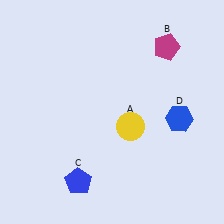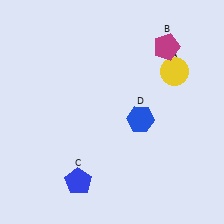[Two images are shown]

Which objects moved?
The objects that moved are: the yellow circle (A), the blue hexagon (D).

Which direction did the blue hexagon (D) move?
The blue hexagon (D) moved left.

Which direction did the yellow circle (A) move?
The yellow circle (A) moved up.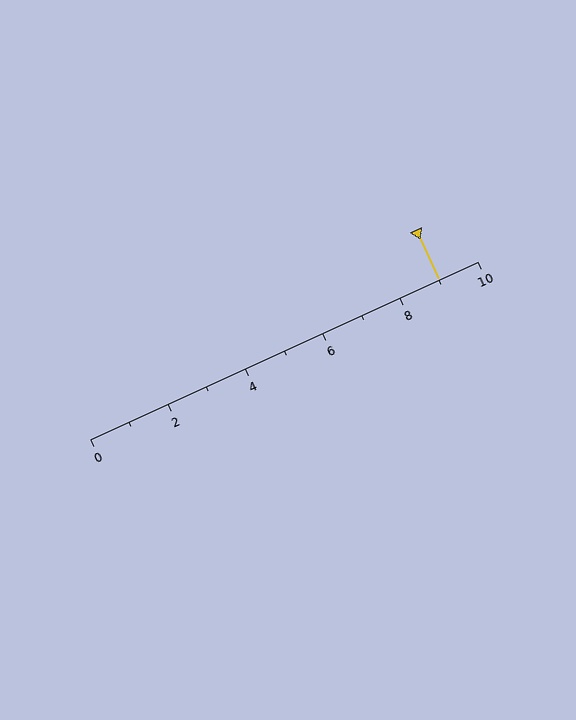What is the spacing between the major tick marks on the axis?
The major ticks are spaced 2 apart.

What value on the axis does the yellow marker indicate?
The marker indicates approximately 9.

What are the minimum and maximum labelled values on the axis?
The axis runs from 0 to 10.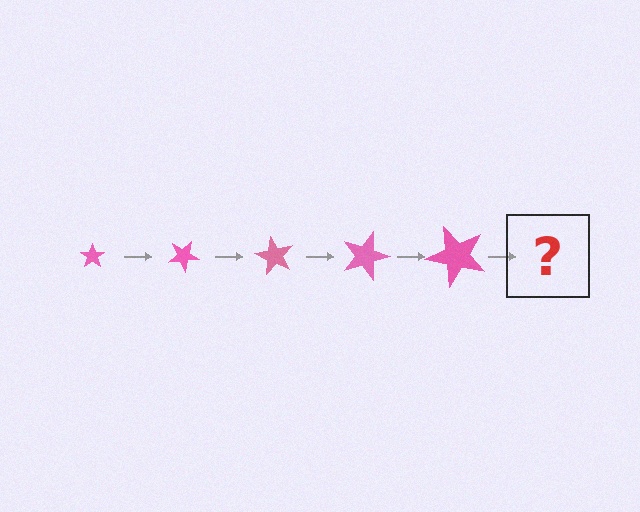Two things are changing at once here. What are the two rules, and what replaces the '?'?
The two rules are that the star grows larger each step and it rotates 30 degrees each step. The '?' should be a star, larger than the previous one and rotated 150 degrees from the start.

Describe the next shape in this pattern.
It should be a star, larger than the previous one and rotated 150 degrees from the start.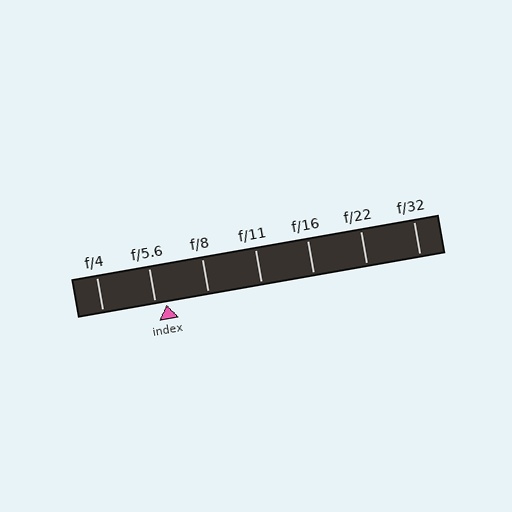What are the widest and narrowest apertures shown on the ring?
The widest aperture shown is f/4 and the narrowest is f/32.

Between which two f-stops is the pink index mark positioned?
The index mark is between f/5.6 and f/8.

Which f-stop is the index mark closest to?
The index mark is closest to f/5.6.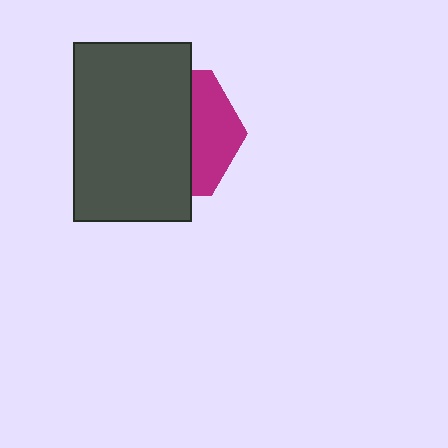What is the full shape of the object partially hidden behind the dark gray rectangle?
The partially hidden object is a magenta hexagon.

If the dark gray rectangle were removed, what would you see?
You would see the complete magenta hexagon.